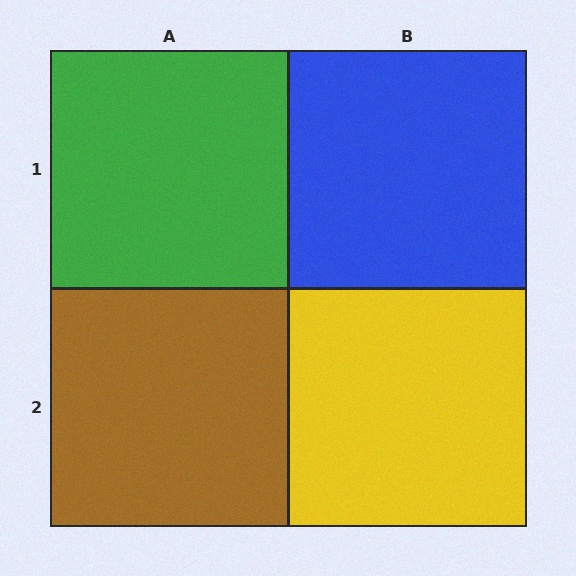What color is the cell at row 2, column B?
Yellow.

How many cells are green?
1 cell is green.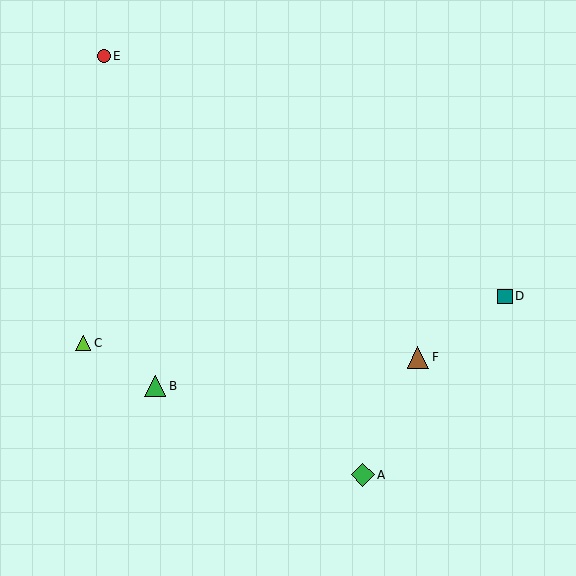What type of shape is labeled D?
Shape D is a teal square.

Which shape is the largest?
The green diamond (labeled A) is the largest.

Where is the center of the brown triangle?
The center of the brown triangle is at (418, 357).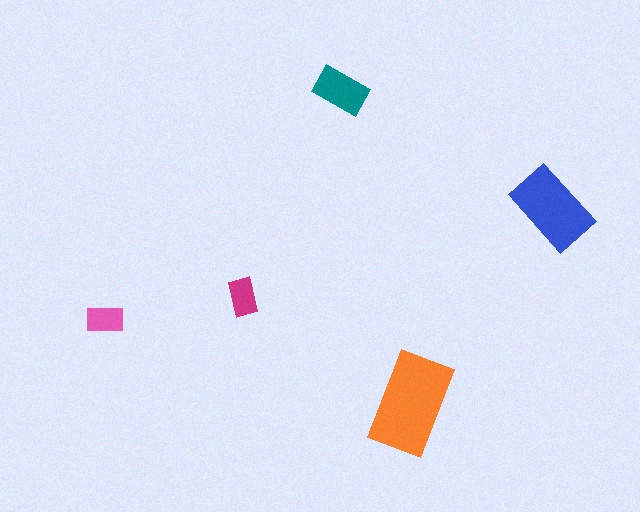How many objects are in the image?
There are 5 objects in the image.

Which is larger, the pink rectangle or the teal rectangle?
The teal one.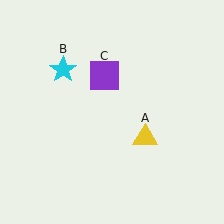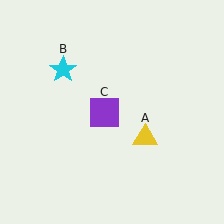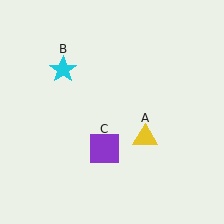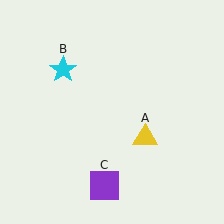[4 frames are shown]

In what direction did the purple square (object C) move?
The purple square (object C) moved down.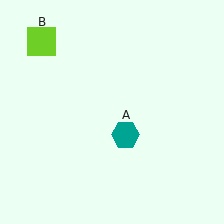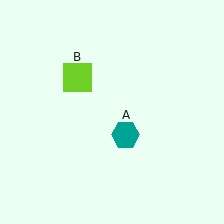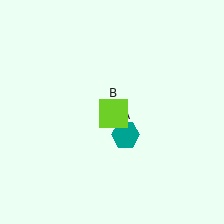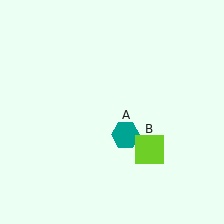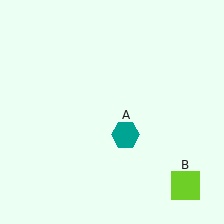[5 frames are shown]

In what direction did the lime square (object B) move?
The lime square (object B) moved down and to the right.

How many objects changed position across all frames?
1 object changed position: lime square (object B).